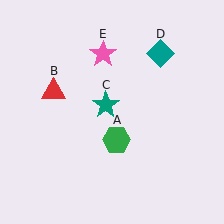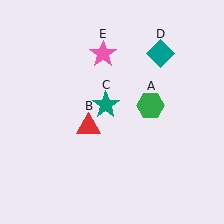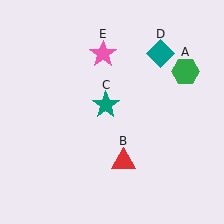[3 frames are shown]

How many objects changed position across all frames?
2 objects changed position: green hexagon (object A), red triangle (object B).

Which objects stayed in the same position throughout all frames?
Teal star (object C) and teal diamond (object D) and pink star (object E) remained stationary.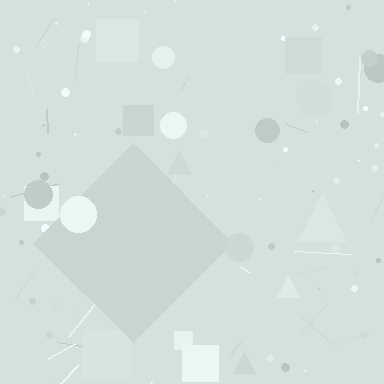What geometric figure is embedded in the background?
A diamond is embedded in the background.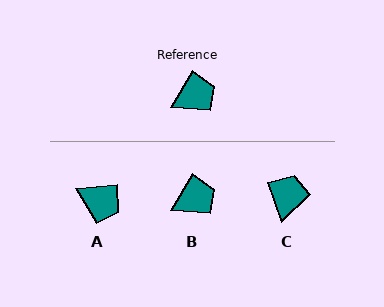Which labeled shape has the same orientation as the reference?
B.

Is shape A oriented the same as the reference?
No, it is off by about 55 degrees.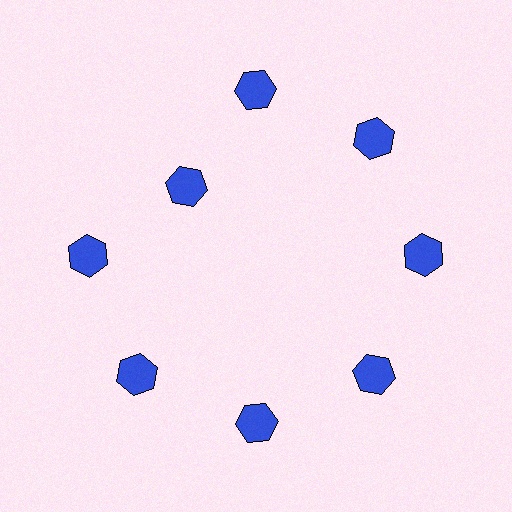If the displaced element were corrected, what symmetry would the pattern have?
It would have 8-fold rotational symmetry — the pattern would map onto itself every 45 degrees.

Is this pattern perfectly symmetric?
No. The 8 blue hexagons are arranged in a ring, but one element near the 10 o'clock position is pulled inward toward the center, breaking the 8-fold rotational symmetry.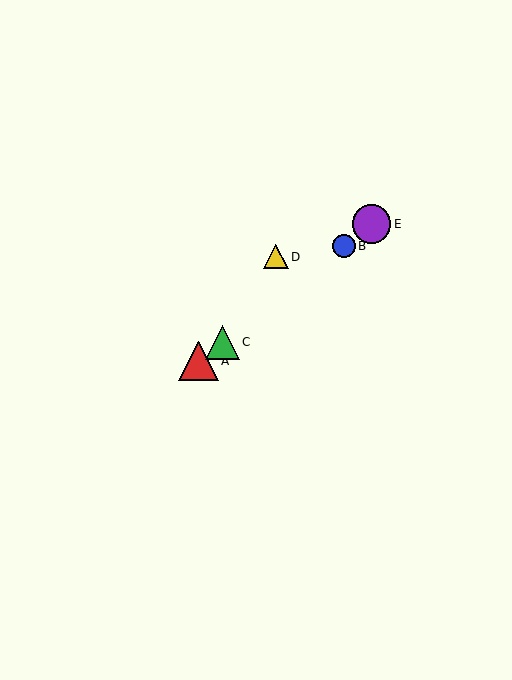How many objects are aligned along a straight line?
4 objects (A, B, C, E) are aligned along a straight line.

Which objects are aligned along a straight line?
Objects A, B, C, E are aligned along a straight line.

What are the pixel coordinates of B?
Object B is at (344, 246).